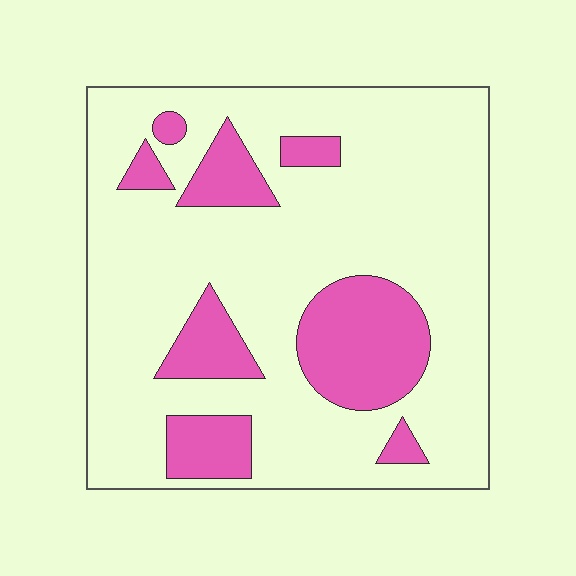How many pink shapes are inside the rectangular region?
8.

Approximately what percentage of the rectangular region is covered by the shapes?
Approximately 20%.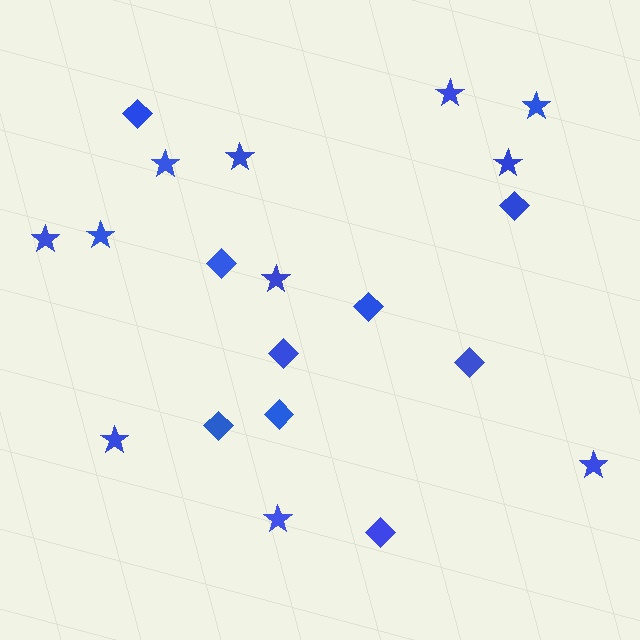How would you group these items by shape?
There are 2 groups: one group of diamonds (9) and one group of stars (11).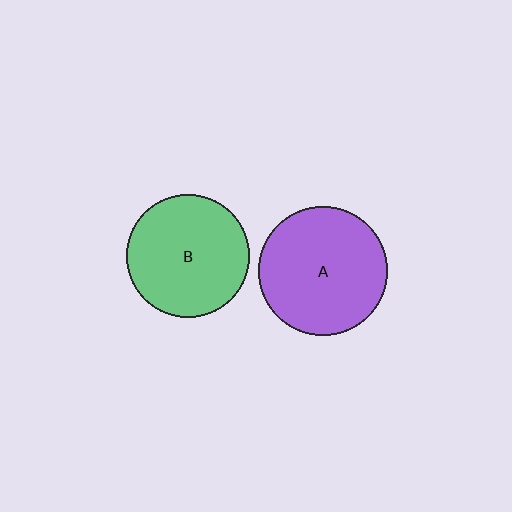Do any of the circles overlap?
No, none of the circles overlap.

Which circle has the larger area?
Circle A (purple).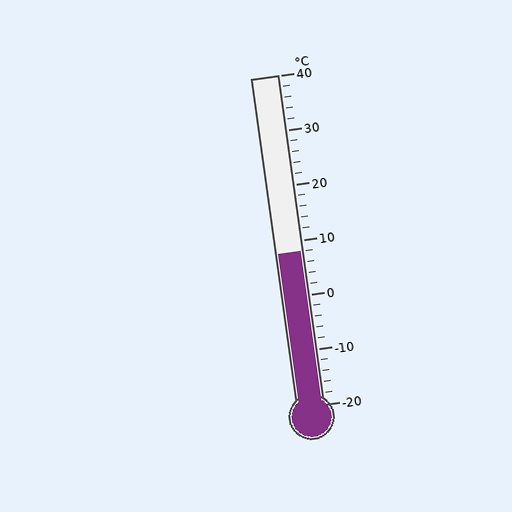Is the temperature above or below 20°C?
The temperature is below 20°C.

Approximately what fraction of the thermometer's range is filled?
The thermometer is filled to approximately 45% of its range.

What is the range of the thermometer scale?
The thermometer scale ranges from -20°C to 40°C.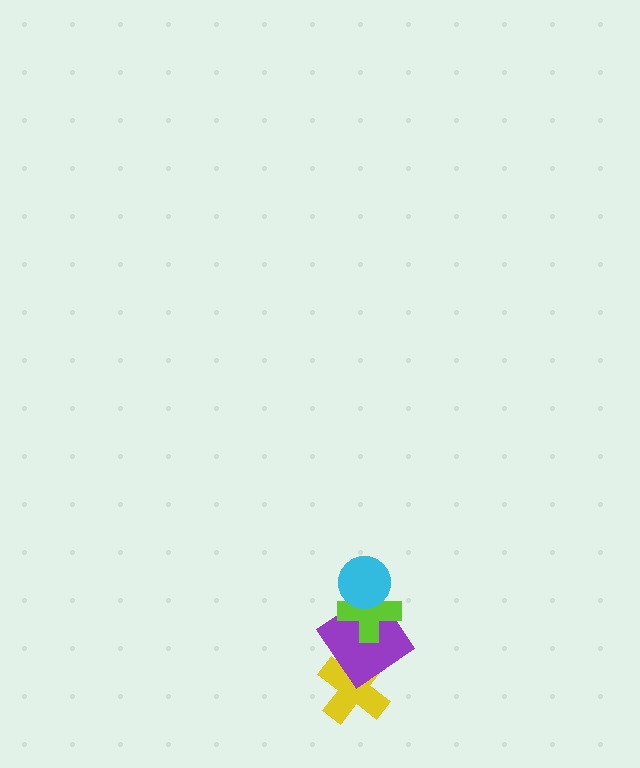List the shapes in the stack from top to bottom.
From top to bottom: the cyan circle, the lime cross, the purple diamond, the yellow cross.